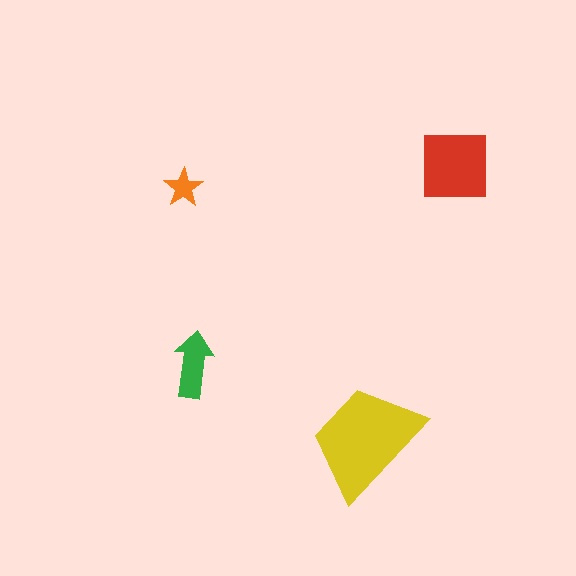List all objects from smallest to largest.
The orange star, the green arrow, the red square, the yellow trapezoid.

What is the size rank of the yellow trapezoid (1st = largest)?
1st.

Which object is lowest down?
The yellow trapezoid is bottommost.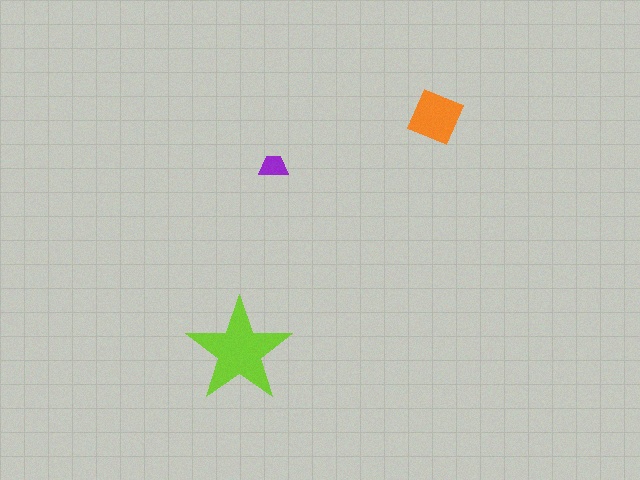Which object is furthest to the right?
The orange diamond is rightmost.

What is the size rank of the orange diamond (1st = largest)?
2nd.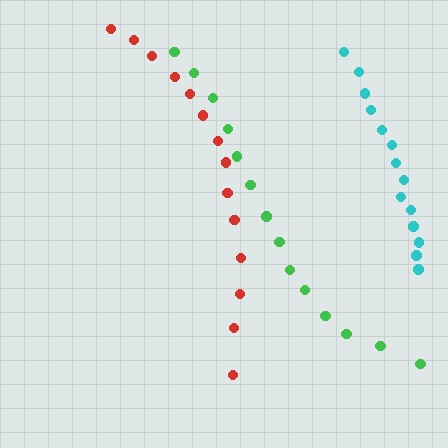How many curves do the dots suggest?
There are 3 distinct paths.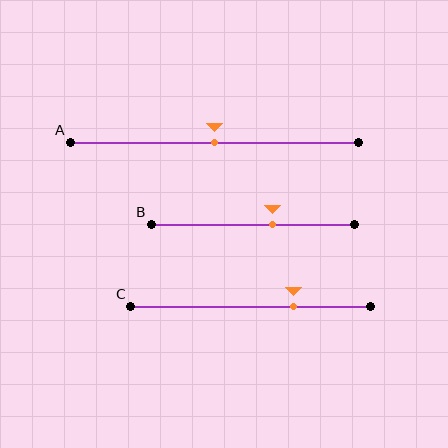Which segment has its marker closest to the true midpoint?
Segment A has its marker closest to the true midpoint.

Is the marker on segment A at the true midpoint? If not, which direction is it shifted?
Yes, the marker on segment A is at the true midpoint.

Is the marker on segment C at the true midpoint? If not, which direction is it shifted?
No, the marker on segment C is shifted to the right by about 18% of the segment length.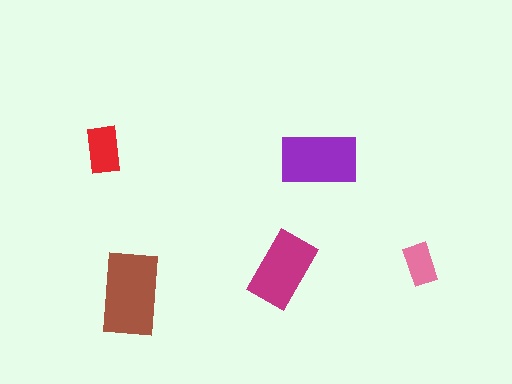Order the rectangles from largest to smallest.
the brown one, the purple one, the magenta one, the red one, the pink one.